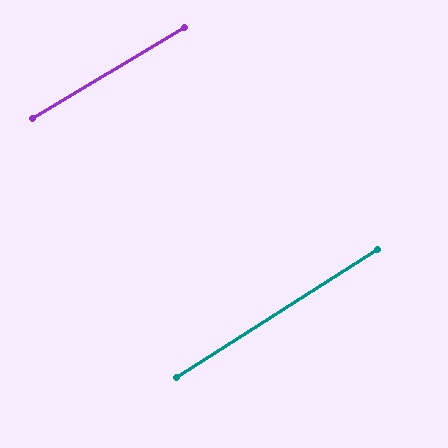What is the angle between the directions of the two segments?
Approximately 2 degrees.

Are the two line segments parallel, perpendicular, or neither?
Parallel — their directions differ by only 1.5°.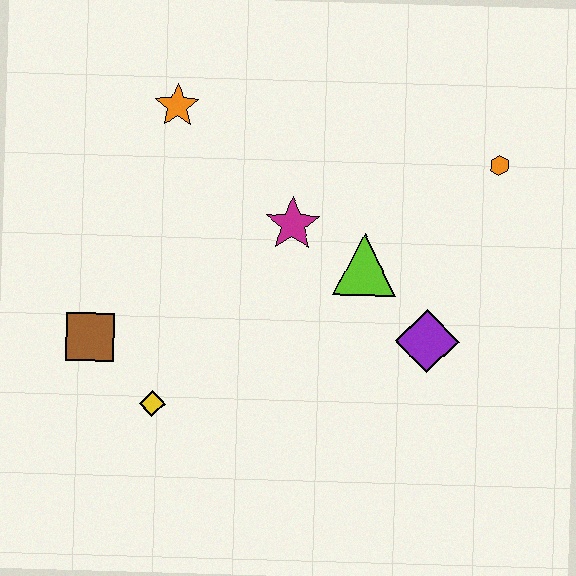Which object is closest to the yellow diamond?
The brown square is closest to the yellow diamond.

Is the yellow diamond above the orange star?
No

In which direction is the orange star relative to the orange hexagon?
The orange star is to the left of the orange hexagon.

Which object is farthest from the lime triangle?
The brown square is farthest from the lime triangle.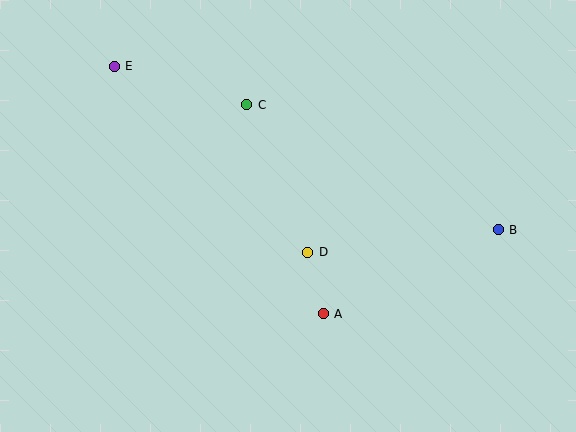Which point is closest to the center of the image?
Point D at (308, 252) is closest to the center.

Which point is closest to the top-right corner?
Point B is closest to the top-right corner.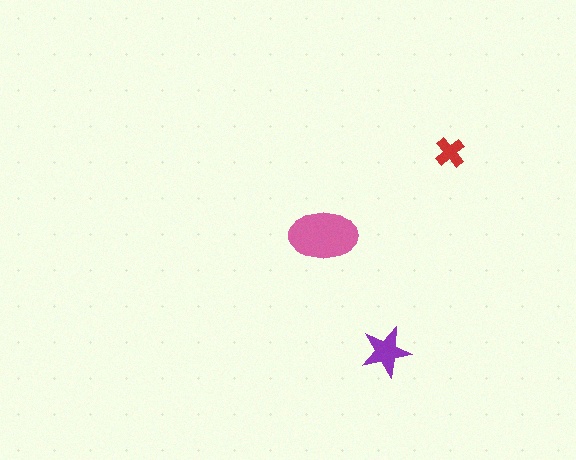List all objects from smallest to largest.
The red cross, the purple star, the pink ellipse.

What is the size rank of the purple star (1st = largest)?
2nd.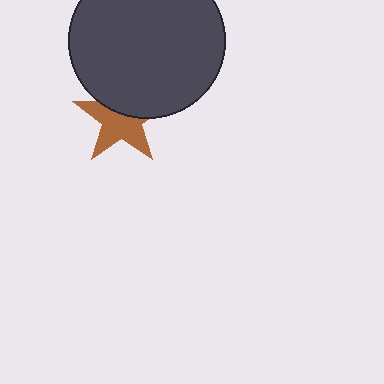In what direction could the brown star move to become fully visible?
The brown star could move down. That would shift it out from behind the dark gray circle entirely.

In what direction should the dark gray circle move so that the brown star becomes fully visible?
The dark gray circle should move up. That is the shortest direction to clear the overlap and leave the brown star fully visible.